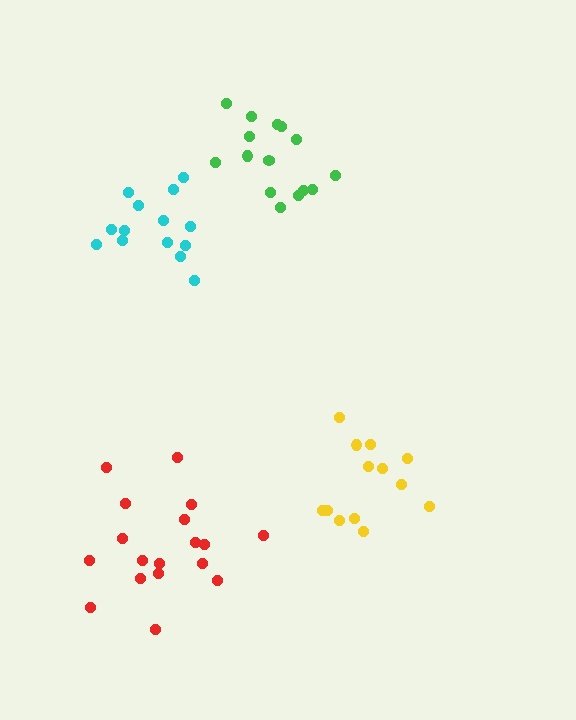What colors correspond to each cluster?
The clusters are colored: yellow, red, cyan, green.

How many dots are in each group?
Group 1: 13 dots, Group 2: 18 dots, Group 3: 14 dots, Group 4: 15 dots (60 total).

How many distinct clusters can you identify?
There are 4 distinct clusters.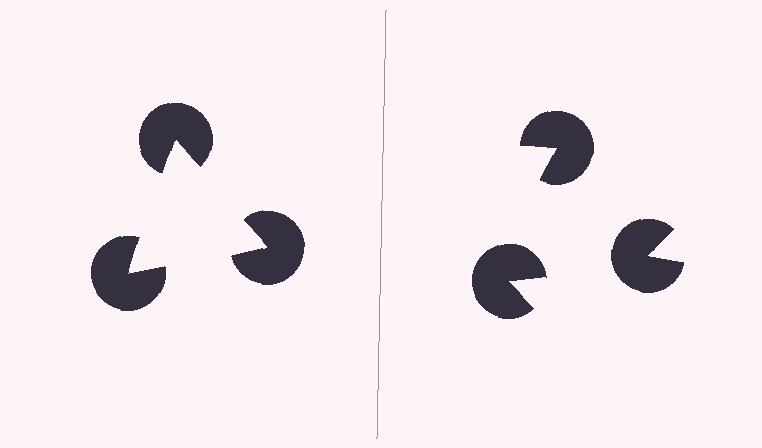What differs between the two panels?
The pac-man discs are positioned identically on both sides; only the wedge orientations differ. On the left they align to a triangle; on the right they are misaligned.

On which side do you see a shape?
An illusory triangle appears on the left side. On the right side the wedge cuts are rotated, so no coherent shape forms.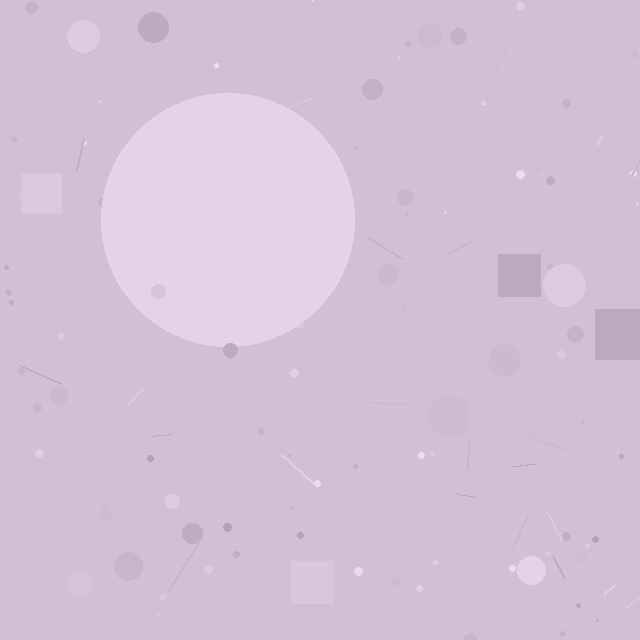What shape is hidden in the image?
A circle is hidden in the image.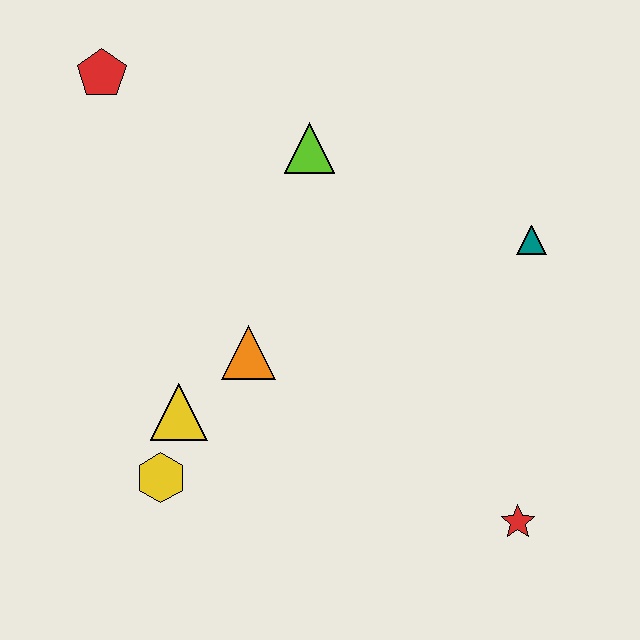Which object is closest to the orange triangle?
The yellow triangle is closest to the orange triangle.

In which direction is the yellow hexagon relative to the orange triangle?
The yellow hexagon is below the orange triangle.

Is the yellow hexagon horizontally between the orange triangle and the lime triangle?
No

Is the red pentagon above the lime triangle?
Yes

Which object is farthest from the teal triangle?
The red pentagon is farthest from the teal triangle.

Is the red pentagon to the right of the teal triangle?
No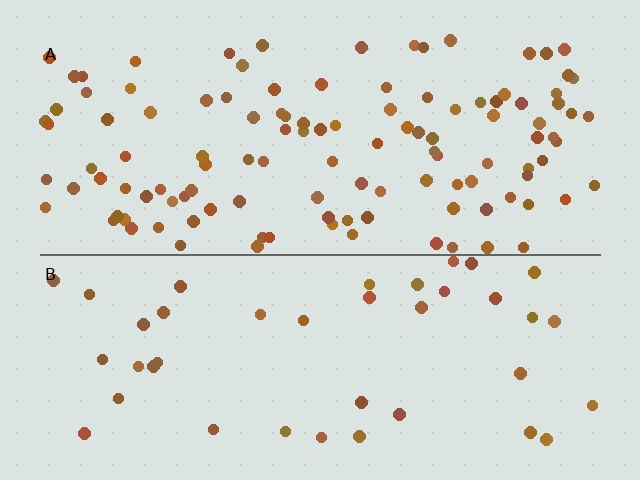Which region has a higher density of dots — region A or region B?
A (the top).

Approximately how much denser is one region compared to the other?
Approximately 2.9× — region A over region B.